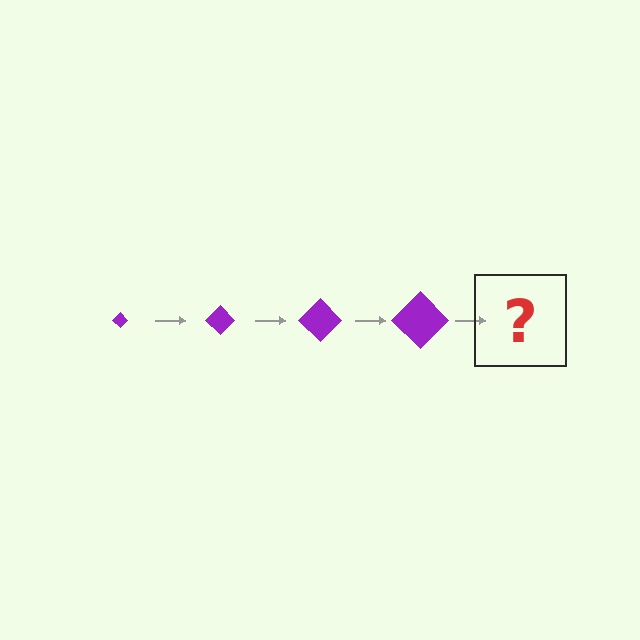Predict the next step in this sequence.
The next step is a purple diamond, larger than the previous one.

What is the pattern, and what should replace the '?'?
The pattern is that the diamond gets progressively larger each step. The '?' should be a purple diamond, larger than the previous one.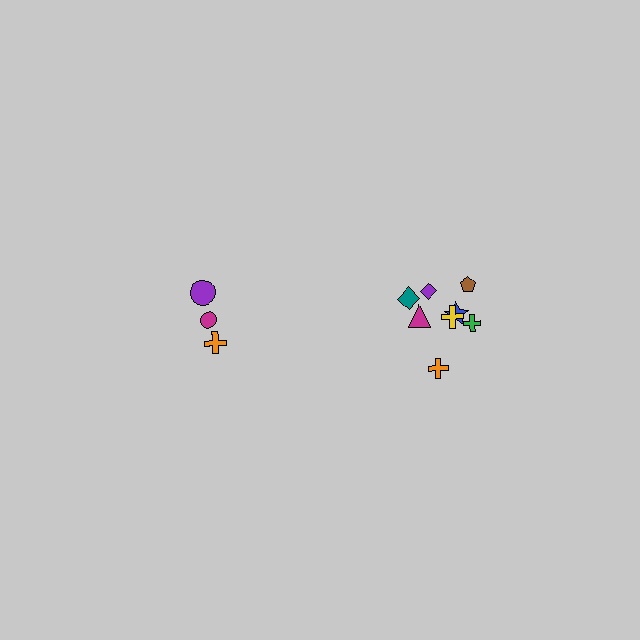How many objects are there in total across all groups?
There are 11 objects.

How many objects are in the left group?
There are 3 objects.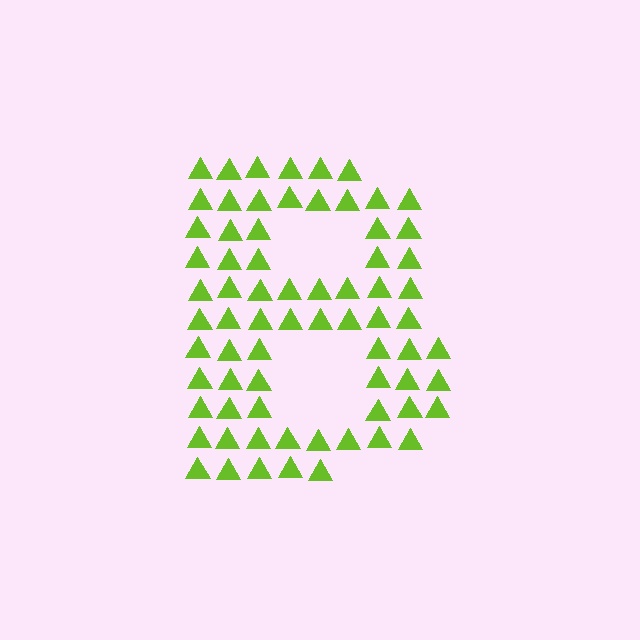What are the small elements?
The small elements are triangles.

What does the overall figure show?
The overall figure shows the letter B.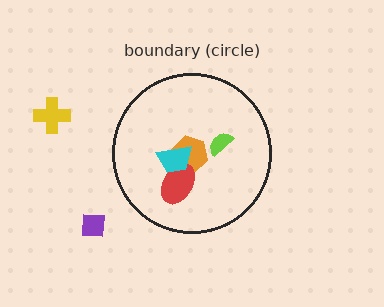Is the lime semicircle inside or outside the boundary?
Inside.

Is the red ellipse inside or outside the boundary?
Inside.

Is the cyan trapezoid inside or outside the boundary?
Inside.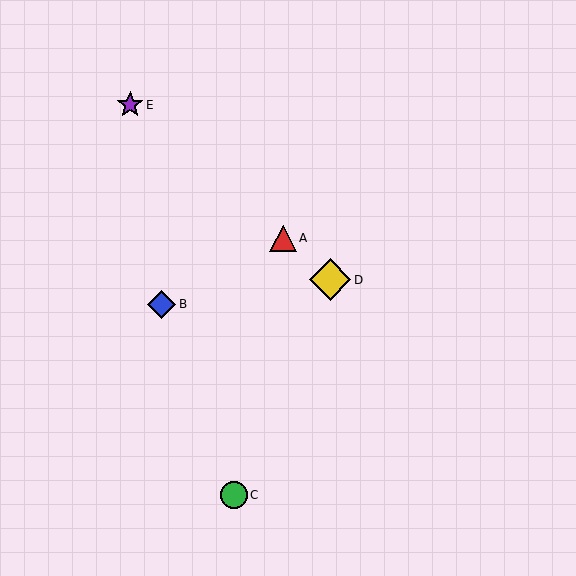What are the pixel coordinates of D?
Object D is at (330, 280).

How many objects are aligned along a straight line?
3 objects (A, D, E) are aligned along a straight line.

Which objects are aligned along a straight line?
Objects A, D, E are aligned along a straight line.